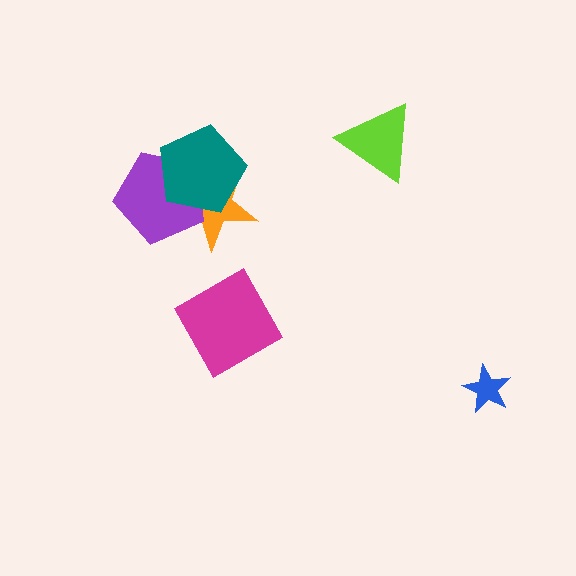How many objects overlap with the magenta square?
0 objects overlap with the magenta square.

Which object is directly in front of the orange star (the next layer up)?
The purple pentagon is directly in front of the orange star.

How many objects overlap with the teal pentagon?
2 objects overlap with the teal pentagon.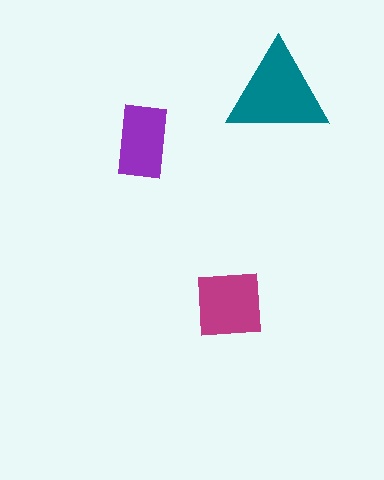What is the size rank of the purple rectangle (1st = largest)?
3rd.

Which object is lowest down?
The magenta square is bottommost.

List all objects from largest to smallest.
The teal triangle, the magenta square, the purple rectangle.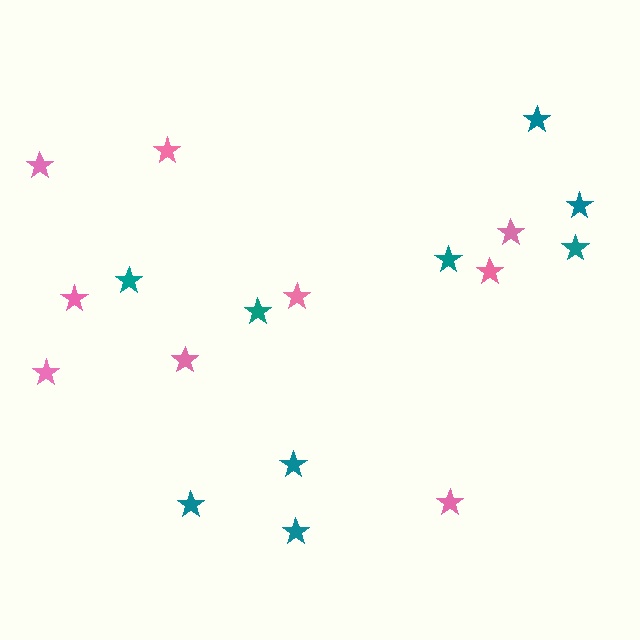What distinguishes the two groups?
There are 2 groups: one group of teal stars (9) and one group of pink stars (9).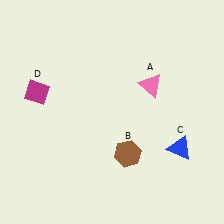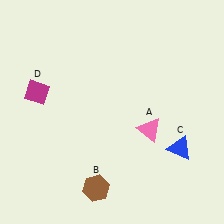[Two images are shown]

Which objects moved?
The objects that moved are: the pink triangle (A), the brown hexagon (B).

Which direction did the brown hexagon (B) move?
The brown hexagon (B) moved down.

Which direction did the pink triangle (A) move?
The pink triangle (A) moved down.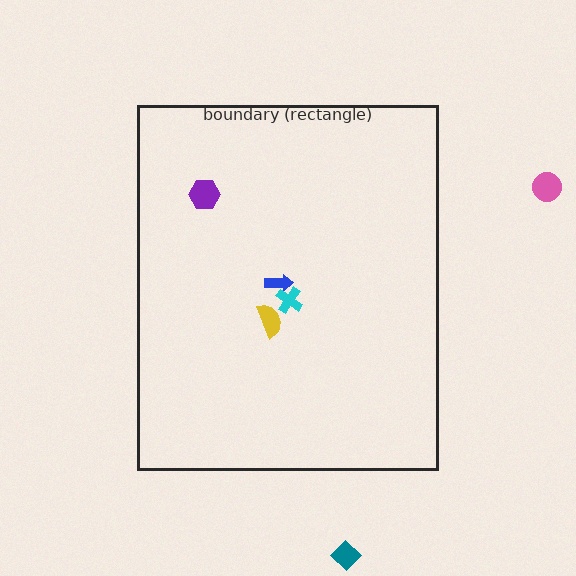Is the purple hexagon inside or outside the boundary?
Inside.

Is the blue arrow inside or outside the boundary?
Inside.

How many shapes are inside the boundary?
4 inside, 2 outside.